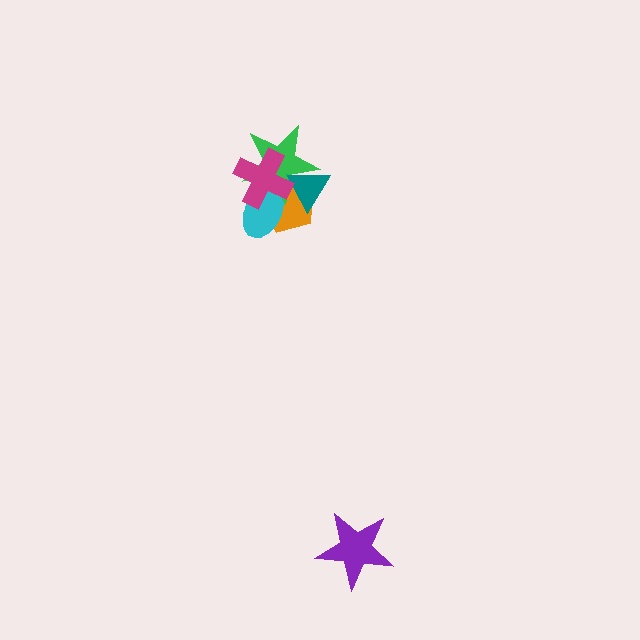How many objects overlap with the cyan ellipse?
3 objects overlap with the cyan ellipse.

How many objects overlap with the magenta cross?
4 objects overlap with the magenta cross.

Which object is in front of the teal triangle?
The magenta cross is in front of the teal triangle.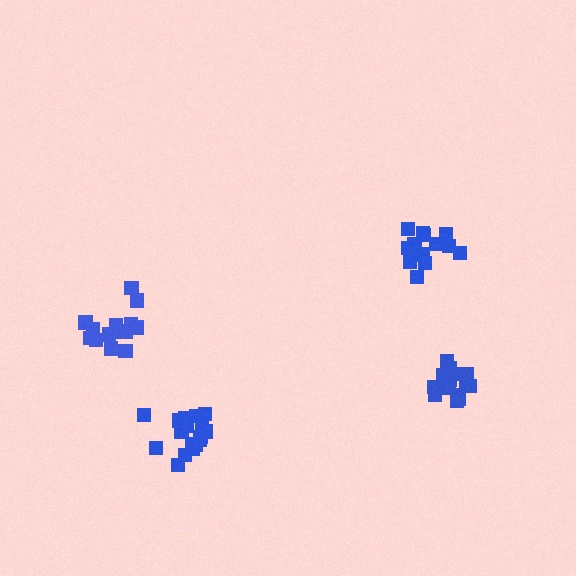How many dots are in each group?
Group 1: 17 dots, Group 2: 15 dots, Group 3: 14 dots, Group 4: 16 dots (62 total).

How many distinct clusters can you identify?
There are 4 distinct clusters.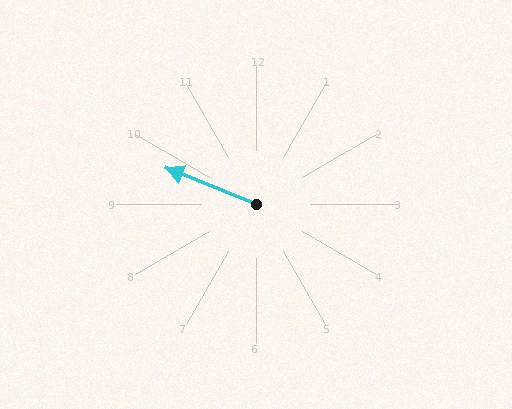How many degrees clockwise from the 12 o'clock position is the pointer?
Approximately 292 degrees.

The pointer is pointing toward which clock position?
Roughly 10 o'clock.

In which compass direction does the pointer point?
West.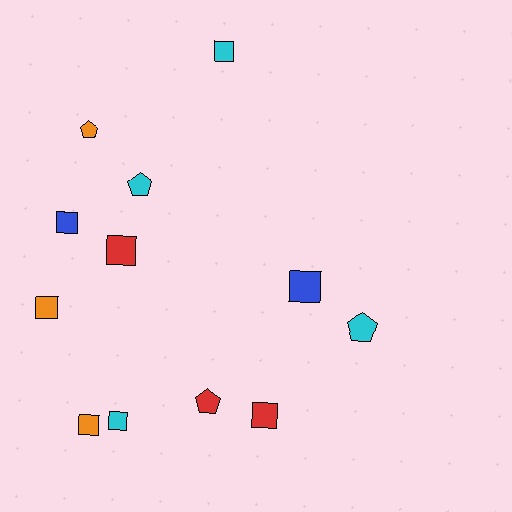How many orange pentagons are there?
There is 1 orange pentagon.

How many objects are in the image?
There are 12 objects.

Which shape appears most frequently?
Square, with 8 objects.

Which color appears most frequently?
Cyan, with 4 objects.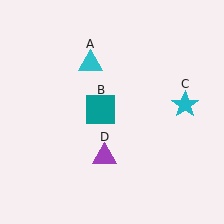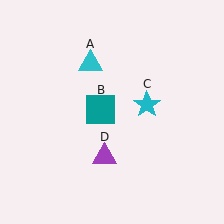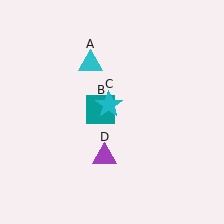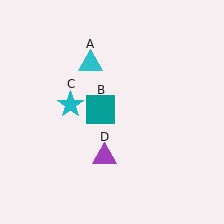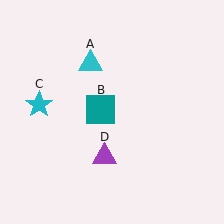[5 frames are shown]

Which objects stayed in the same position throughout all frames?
Cyan triangle (object A) and teal square (object B) and purple triangle (object D) remained stationary.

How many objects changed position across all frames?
1 object changed position: cyan star (object C).